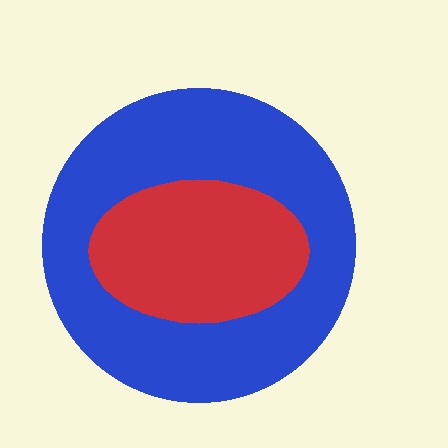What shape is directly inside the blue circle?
The red ellipse.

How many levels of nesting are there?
2.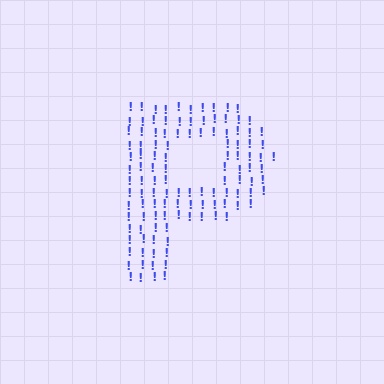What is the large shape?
The large shape is the letter P.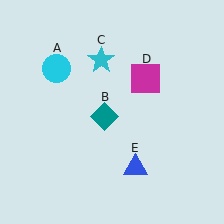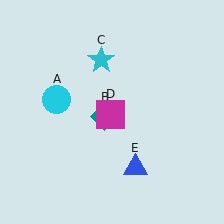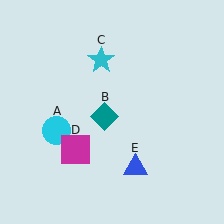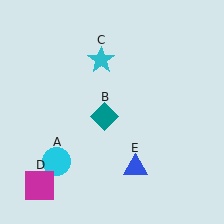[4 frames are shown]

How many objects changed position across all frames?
2 objects changed position: cyan circle (object A), magenta square (object D).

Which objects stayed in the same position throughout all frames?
Teal diamond (object B) and cyan star (object C) and blue triangle (object E) remained stationary.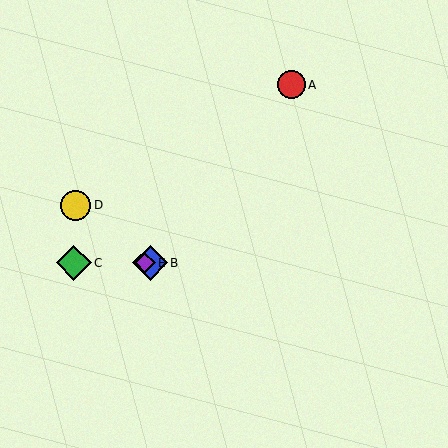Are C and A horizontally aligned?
No, C is at y≈263 and A is at y≈85.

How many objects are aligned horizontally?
3 objects (B, C, E) are aligned horizontally.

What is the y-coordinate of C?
Object C is at y≈263.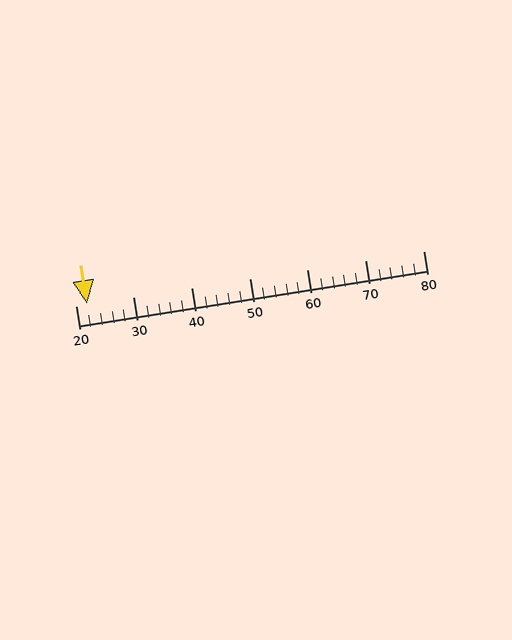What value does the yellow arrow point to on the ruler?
The yellow arrow points to approximately 22.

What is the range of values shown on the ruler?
The ruler shows values from 20 to 80.